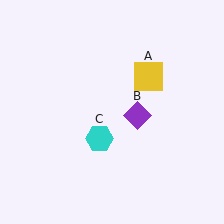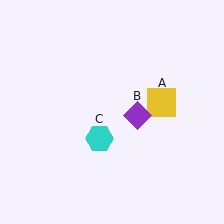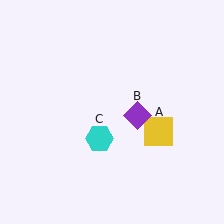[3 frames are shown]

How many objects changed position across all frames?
1 object changed position: yellow square (object A).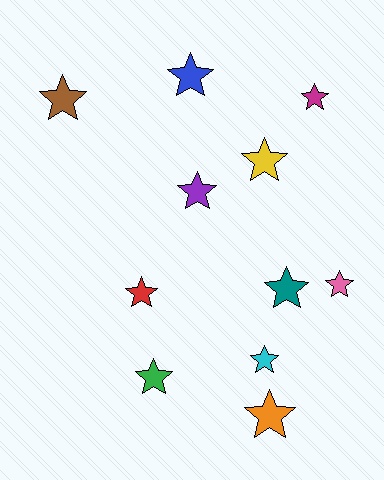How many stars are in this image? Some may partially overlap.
There are 11 stars.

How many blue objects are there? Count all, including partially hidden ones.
There is 1 blue object.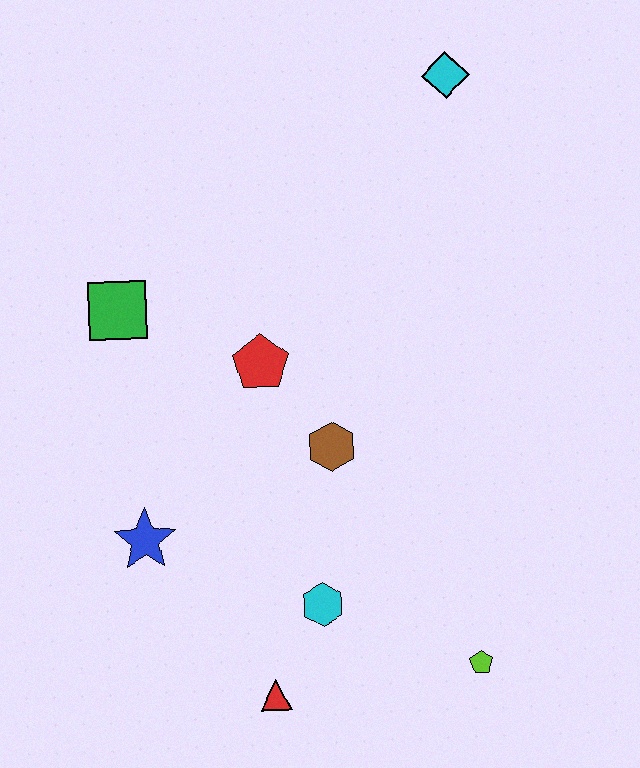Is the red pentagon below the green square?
Yes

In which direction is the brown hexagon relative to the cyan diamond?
The brown hexagon is below the cyan diamond.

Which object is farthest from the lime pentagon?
The cyan diamond is farthest from the lime pentagon.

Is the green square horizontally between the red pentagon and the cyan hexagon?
No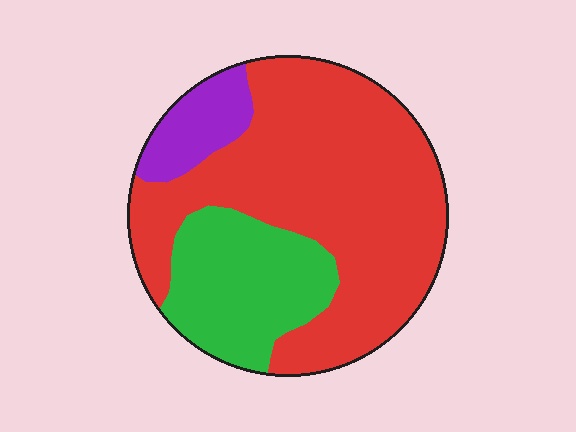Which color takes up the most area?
Red, at roughly 65%.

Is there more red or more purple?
Red.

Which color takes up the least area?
Purple, at roughly 10%.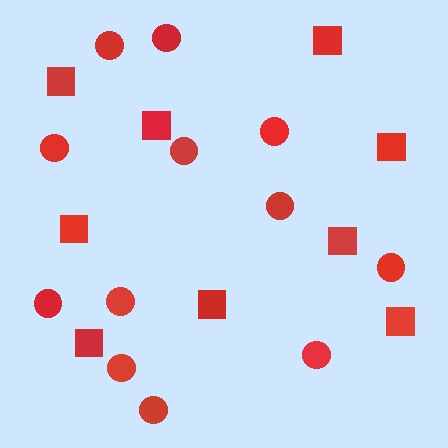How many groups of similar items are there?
There are 2 groups: one group of circles (12) and one group of squares (9).